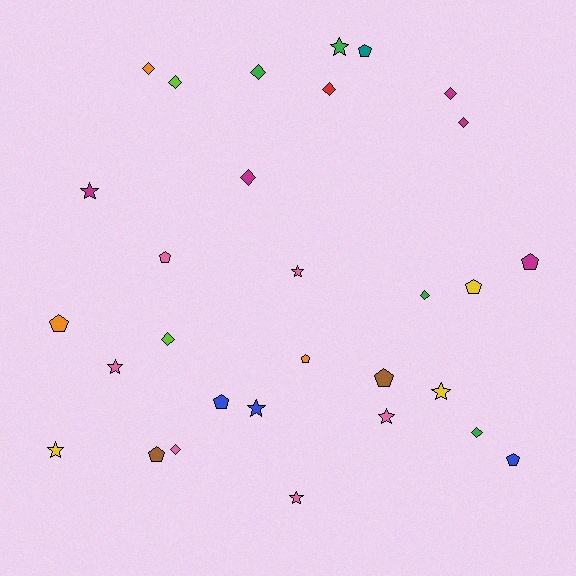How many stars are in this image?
There are 9 stars.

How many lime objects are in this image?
There are 2 lime objects.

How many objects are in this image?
There are 30 objects.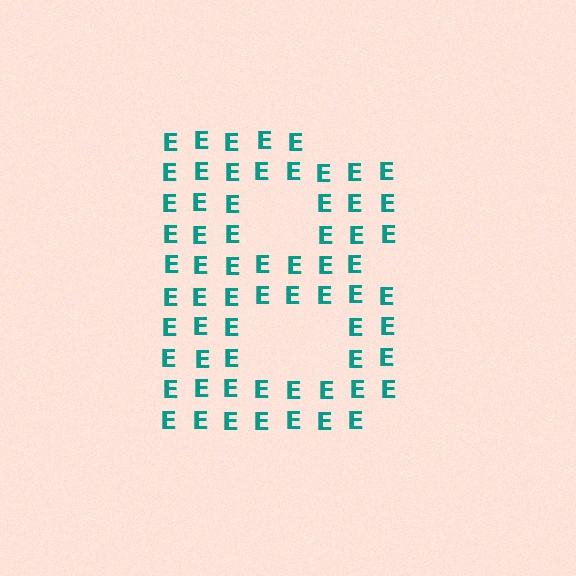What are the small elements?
The small elements are letter E's.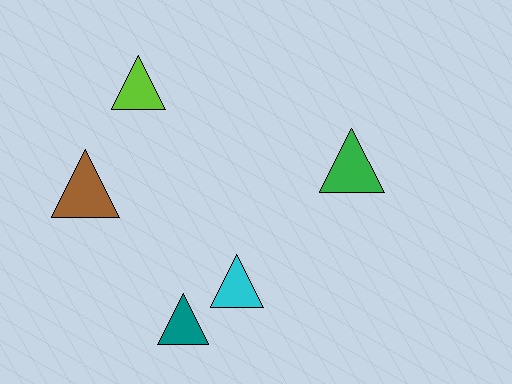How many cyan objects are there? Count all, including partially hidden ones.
There is 1 cyan object.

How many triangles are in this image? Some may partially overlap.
There are 5 triangles.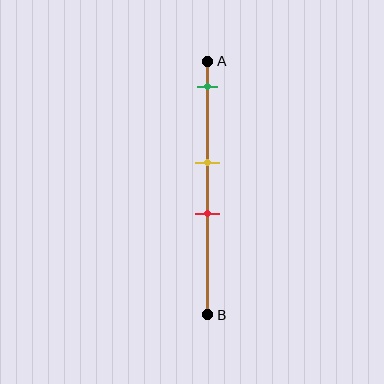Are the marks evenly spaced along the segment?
No, the marks are not evenly spaced.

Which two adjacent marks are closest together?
The yellow and red marks are the closest adjacent pair.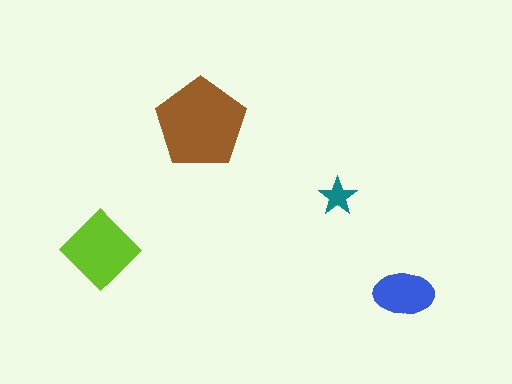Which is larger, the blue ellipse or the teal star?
The blue ellipse.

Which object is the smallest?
The teal star.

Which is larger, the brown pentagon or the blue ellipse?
The brown pentagon.